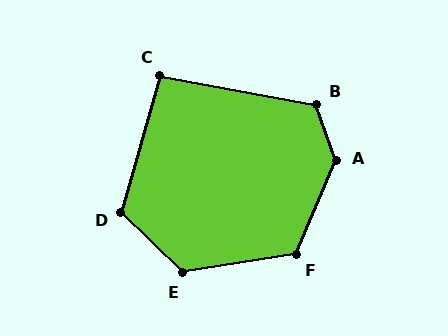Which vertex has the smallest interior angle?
C, at approximately 95 degrees.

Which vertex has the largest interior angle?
A, at approximately 138 degrees.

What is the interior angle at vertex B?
Approximately 120 degrees (obtuse).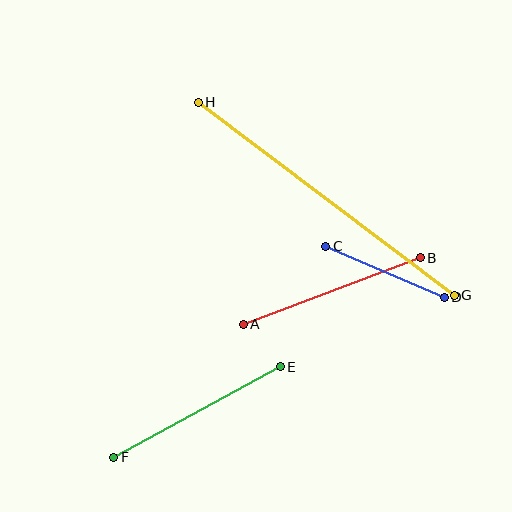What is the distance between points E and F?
The distance is approximately 190 pixels.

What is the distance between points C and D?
The distance is approximately 129 pixels.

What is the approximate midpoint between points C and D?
The midpoint is at approximately (385, 272) pixels.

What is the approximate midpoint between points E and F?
The midpoint is at approximately (197, 412) pixels.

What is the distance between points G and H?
The distance is approximately 321 pixels.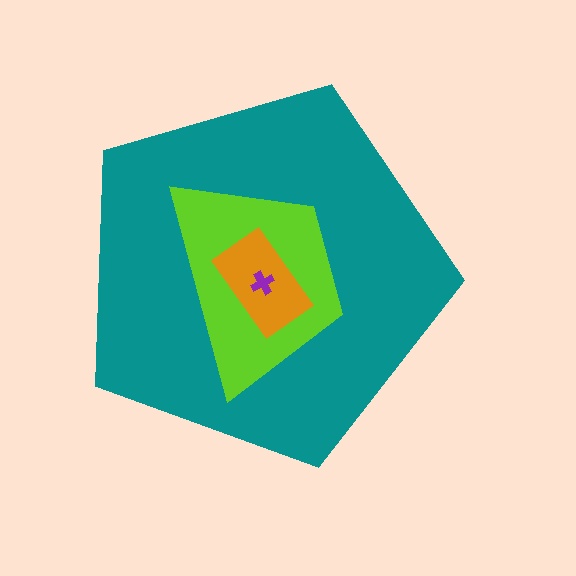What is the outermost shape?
The teal pentagon.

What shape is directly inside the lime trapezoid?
The orange rectangle.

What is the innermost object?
The purple cross.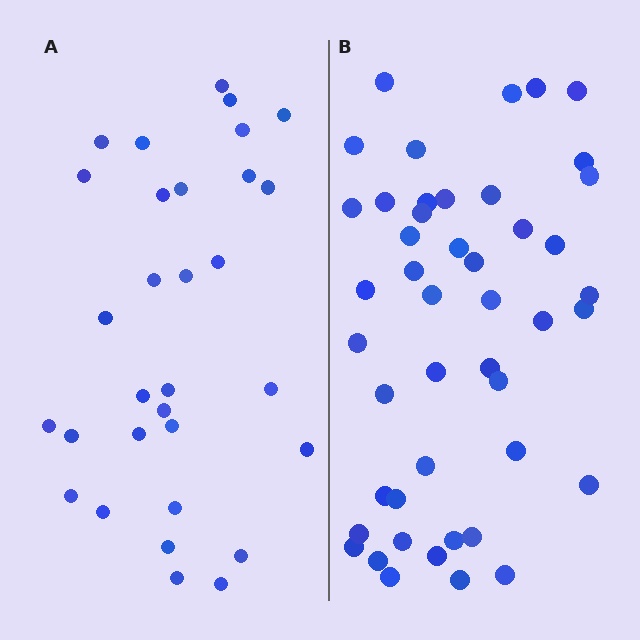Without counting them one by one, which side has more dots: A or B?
Region B (the right region) has more dots.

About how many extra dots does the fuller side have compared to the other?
Region B has approximately 15 more dots than region A.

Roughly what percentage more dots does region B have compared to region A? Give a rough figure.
About 50% more.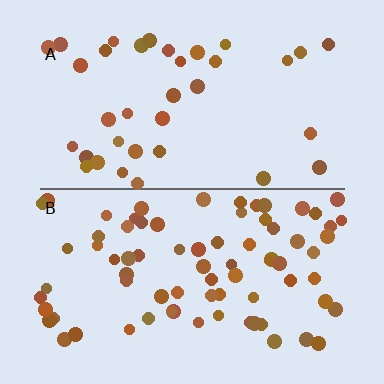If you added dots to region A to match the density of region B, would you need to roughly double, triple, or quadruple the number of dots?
Approximately double.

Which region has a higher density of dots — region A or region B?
B (the bottom).